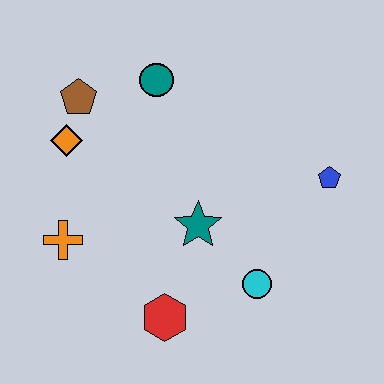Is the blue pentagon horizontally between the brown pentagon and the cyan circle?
No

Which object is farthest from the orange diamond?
The blue pentagon is farthest from the orange diamond.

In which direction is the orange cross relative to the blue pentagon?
The orange cross is to the left of the blue pentagon.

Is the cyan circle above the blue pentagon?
No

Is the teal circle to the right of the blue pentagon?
No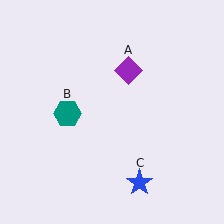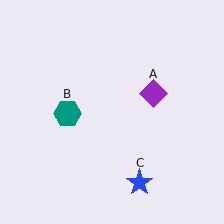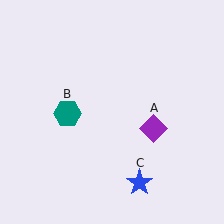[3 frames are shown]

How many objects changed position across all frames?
1 object changed position: purple diamond (object A).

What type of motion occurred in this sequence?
The purple diamond (object A) rotated clockwise around the center of the scene.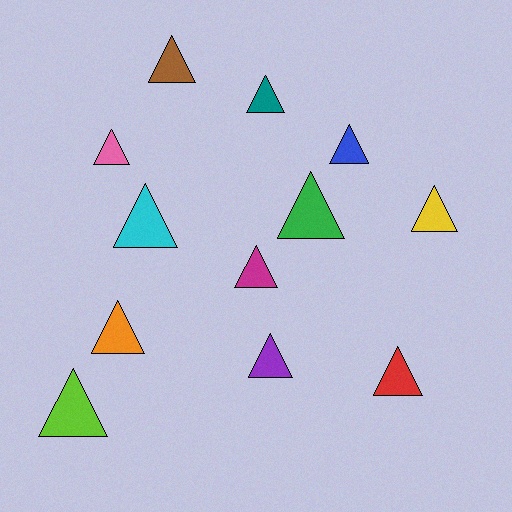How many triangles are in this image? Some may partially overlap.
There are 12 triangles.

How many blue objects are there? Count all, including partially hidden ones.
There is 1 blue object.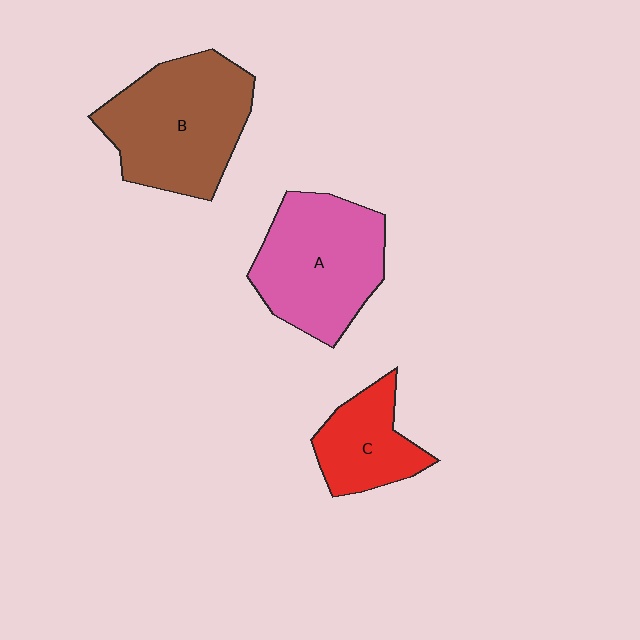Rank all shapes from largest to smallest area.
From largest to smallest: B (brown), A (pink), C (red).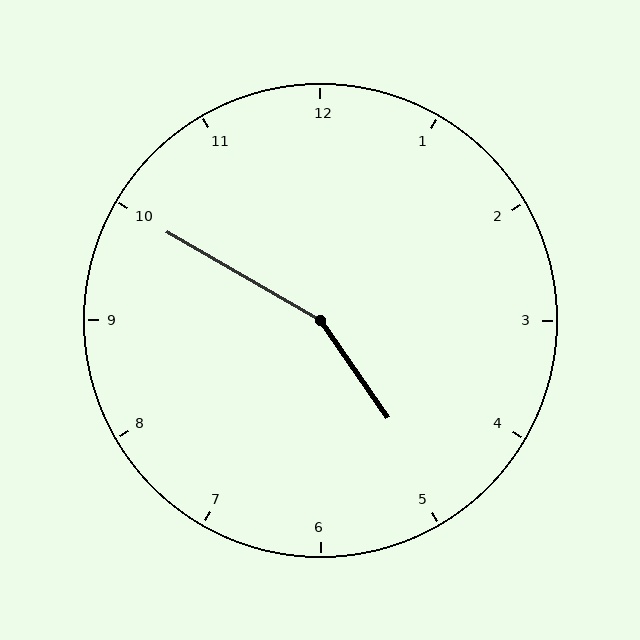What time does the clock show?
4:50.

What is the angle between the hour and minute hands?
Approximately 155 degrees.